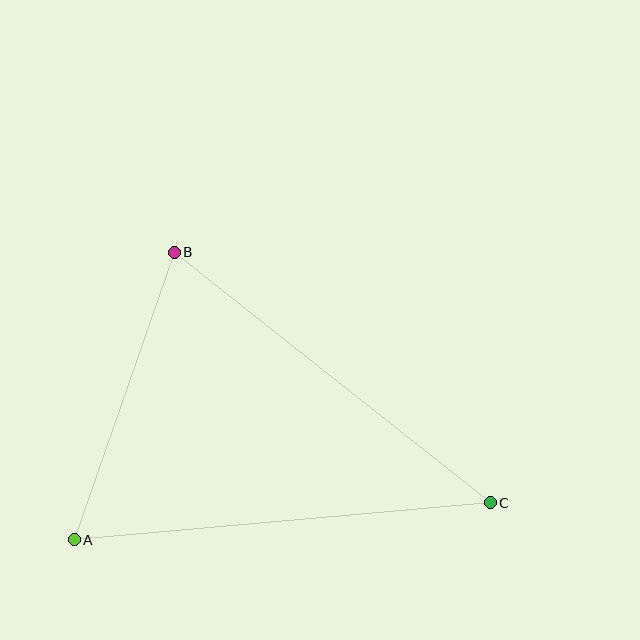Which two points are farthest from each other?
Points A and C are farthest from each other.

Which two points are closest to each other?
Points A and B are closest to each other.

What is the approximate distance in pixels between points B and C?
The distance between B and C is approximately 403 pixels.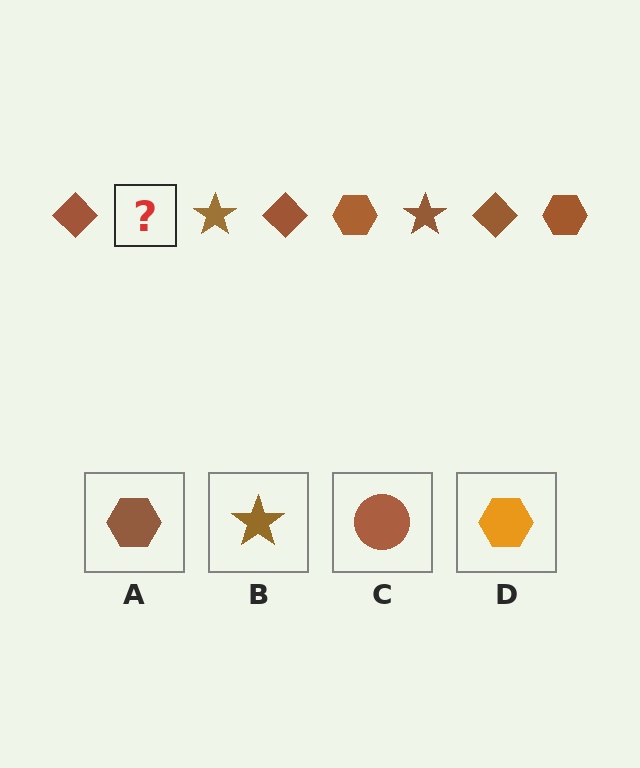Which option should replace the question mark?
Option A.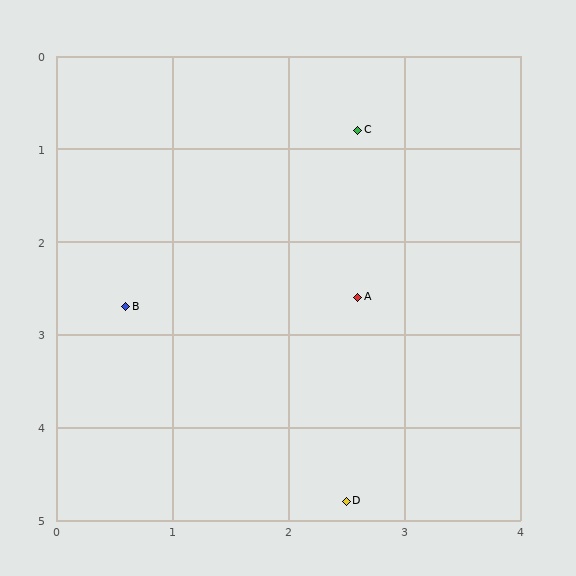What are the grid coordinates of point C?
Point C is at approximately (2.6, 0.8).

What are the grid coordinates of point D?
Point D is at approximately (2.5, 4.8).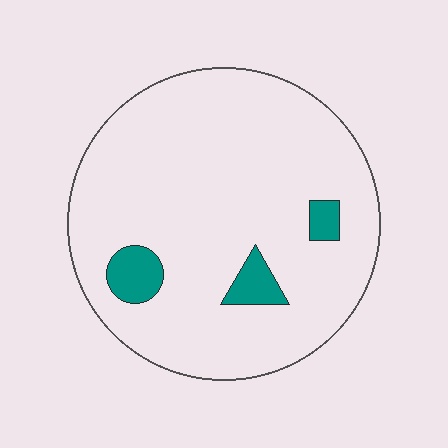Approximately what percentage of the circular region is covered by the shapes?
Approximately 10%.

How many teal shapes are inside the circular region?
3.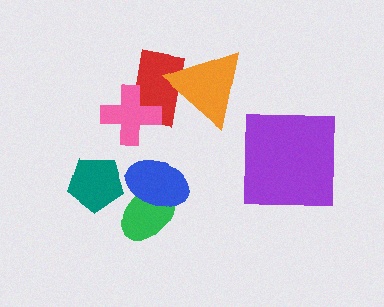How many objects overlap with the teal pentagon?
0 objects overlap with the teal pentagon.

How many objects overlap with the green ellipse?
1 object overlaps with the green ellipse.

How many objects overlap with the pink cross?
1 object overlaps with the pink cross.